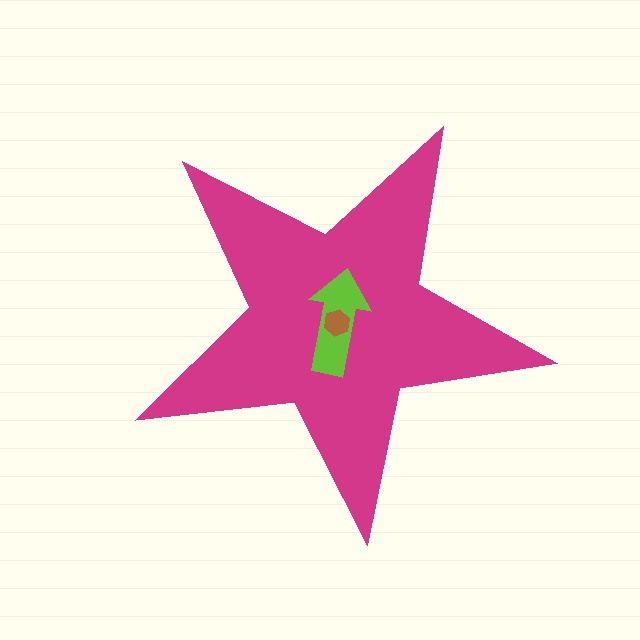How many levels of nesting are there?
3.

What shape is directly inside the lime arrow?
The brown hexagon.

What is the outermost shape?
The magenta star.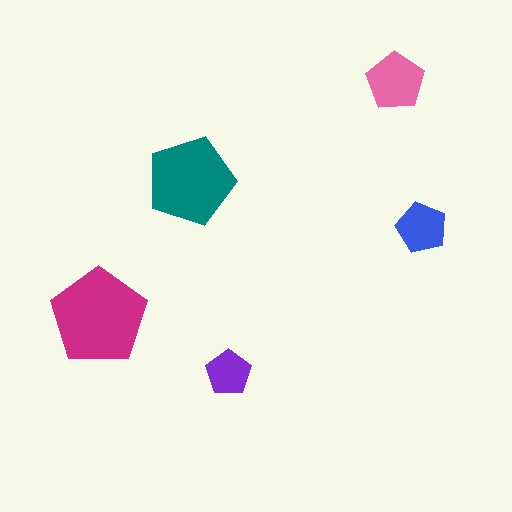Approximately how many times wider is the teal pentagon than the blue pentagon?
About 1.5 times wider.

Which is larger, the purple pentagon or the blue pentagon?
The blue one.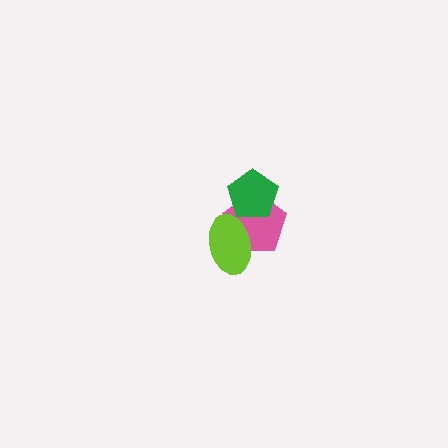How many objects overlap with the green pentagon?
1 object overlaps with the green pentagon.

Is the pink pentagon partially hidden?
Yes, it is partially covered by another shape.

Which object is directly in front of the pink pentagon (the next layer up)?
The lime ellipse is directly in front of the pink pentagon.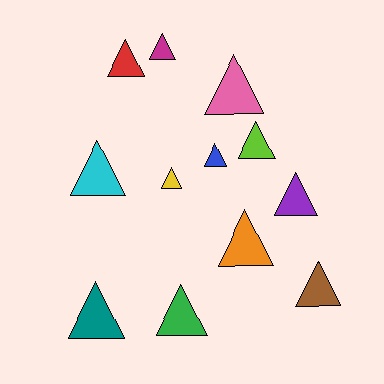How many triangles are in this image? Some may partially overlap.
There are 12 triangles.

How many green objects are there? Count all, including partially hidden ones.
There is 1 green object.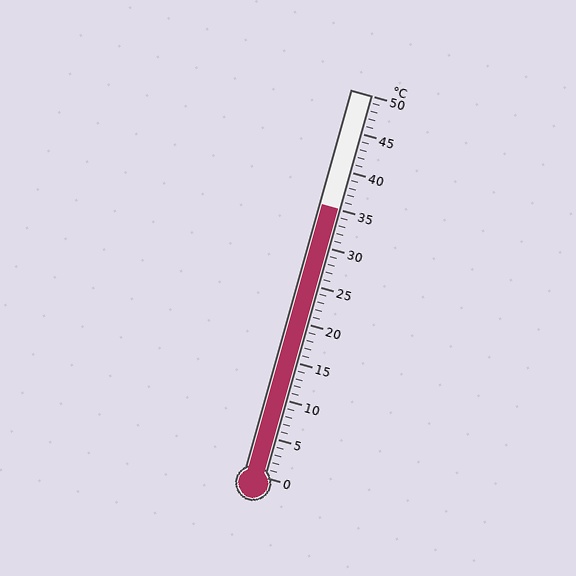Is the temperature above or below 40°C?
The temperature is below 40°C.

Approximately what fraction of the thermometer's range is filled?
The thermometer is filled to approximately 70% of its range.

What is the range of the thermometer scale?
The thermometer scale ranges from 0°C to 50°C.